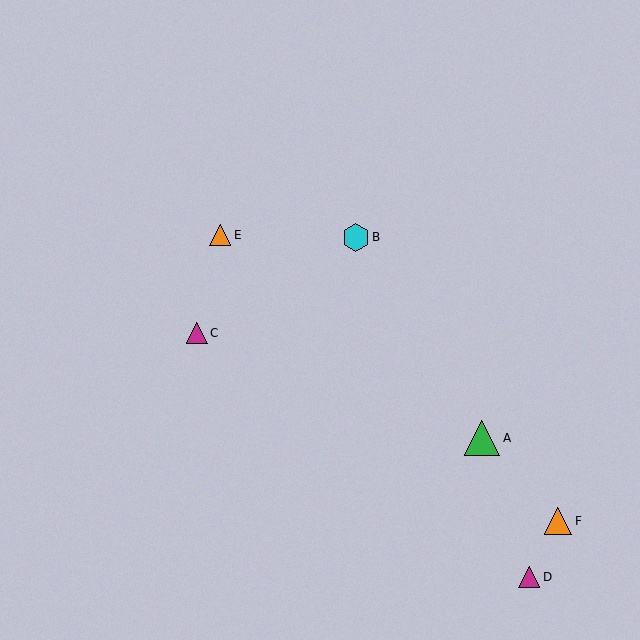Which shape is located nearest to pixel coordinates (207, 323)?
The magenta triangle (labeled C) at (197, 333) is nearest to that location.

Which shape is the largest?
The green triangle (labeled A) is the largest.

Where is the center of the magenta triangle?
The center of the magenta triangle is at (197, 333).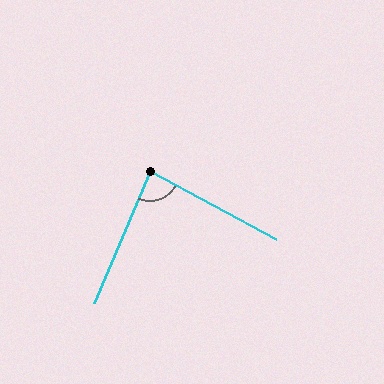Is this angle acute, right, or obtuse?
It is acute.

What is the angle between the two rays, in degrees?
Approximately 85 degrees.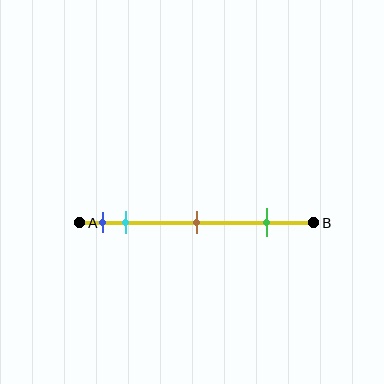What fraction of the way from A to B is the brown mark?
The brown mark is approximately 50% (0.5) of the way from A to B.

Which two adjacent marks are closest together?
The blue and cyan marks are the closest adjacent pair.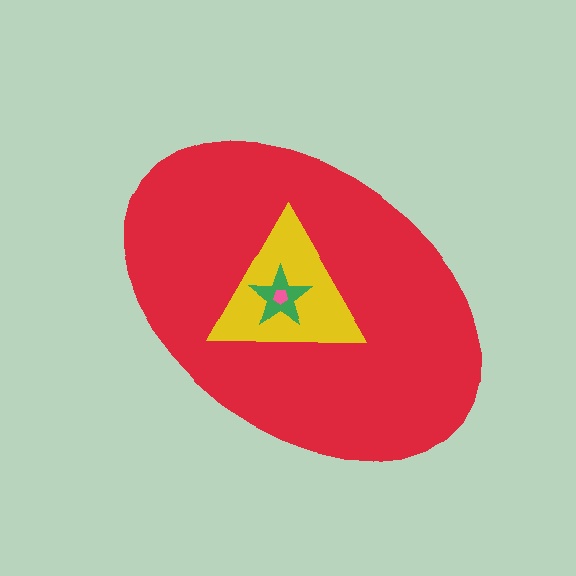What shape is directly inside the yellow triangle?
The green star.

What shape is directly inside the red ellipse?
The yellow triangle.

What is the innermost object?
The pink pentagon.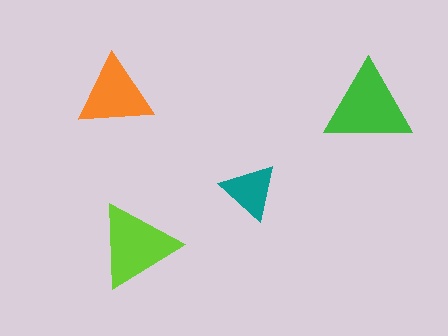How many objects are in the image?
There are 4 objects in the image.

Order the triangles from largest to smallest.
the green one, the lime one, the orange one, the teal one.